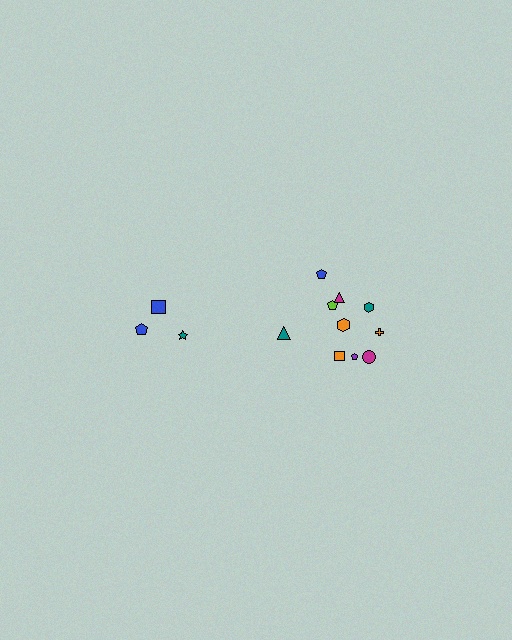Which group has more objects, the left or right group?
The right group.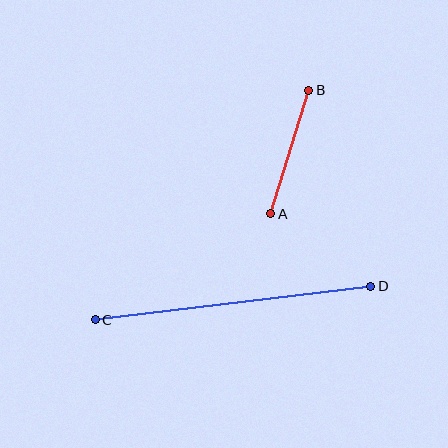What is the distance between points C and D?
The distance is approximately 278 pixels.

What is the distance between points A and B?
The distance is approximately 129 pixels.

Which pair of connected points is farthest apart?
Points C and D are farthest apart.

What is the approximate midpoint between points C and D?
The midpoint is at approximately (233, 303) pixels.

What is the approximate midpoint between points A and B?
The midpoint is at approximately (290, 152) pixels.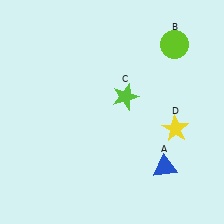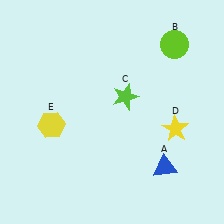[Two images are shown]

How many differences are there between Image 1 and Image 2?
There is 1 difference between the two images.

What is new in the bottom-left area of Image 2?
A yellow hexagon (E) was added in the bottom-left area of Image 2.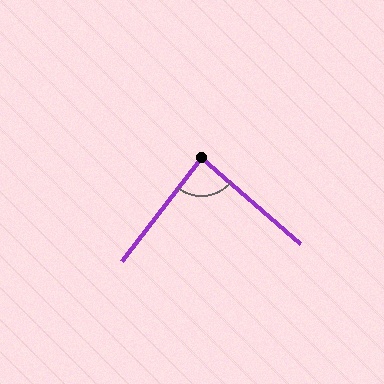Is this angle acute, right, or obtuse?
It is approximately a right angle.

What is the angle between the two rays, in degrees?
Approximately 86 degrees.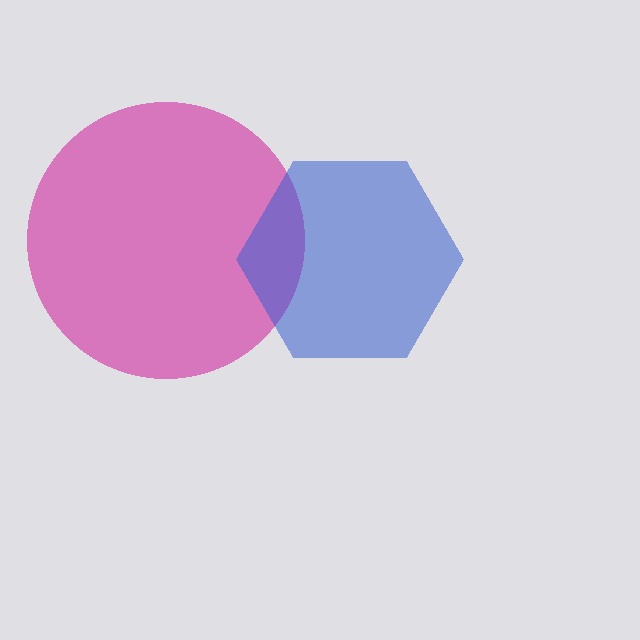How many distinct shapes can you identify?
There are 2 distinct shapes: a magenta circle, a blue hexagon.